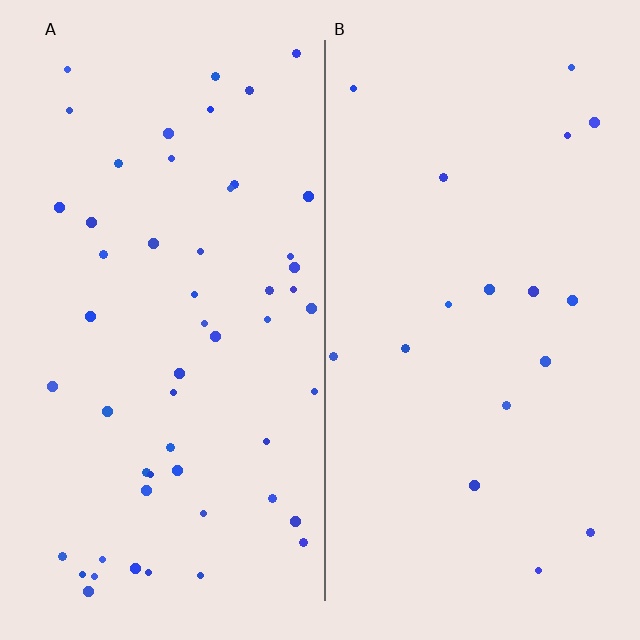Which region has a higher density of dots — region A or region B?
A (the left).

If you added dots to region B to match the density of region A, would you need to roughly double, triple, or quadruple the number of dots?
Approximately triple.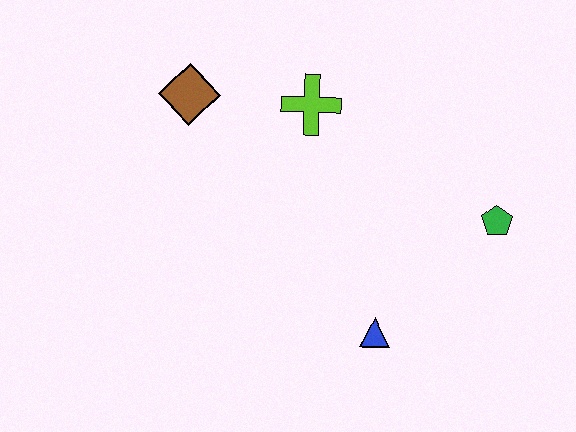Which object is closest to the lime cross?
The brown diamond is closest to the lime cross.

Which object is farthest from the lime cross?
The blue triangle is farthest from the lime cross.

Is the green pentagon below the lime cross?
Yes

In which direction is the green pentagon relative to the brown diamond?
The green pentagon is to the right of the brown diamond.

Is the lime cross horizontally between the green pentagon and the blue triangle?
No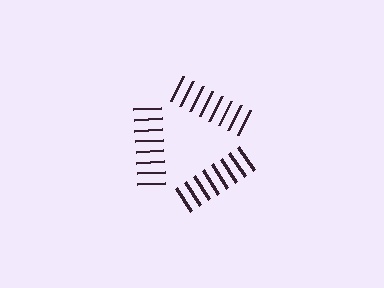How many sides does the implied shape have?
3 sides — the line-ends trace a triangle.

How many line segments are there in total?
24 — 8 along each of the 3 edges.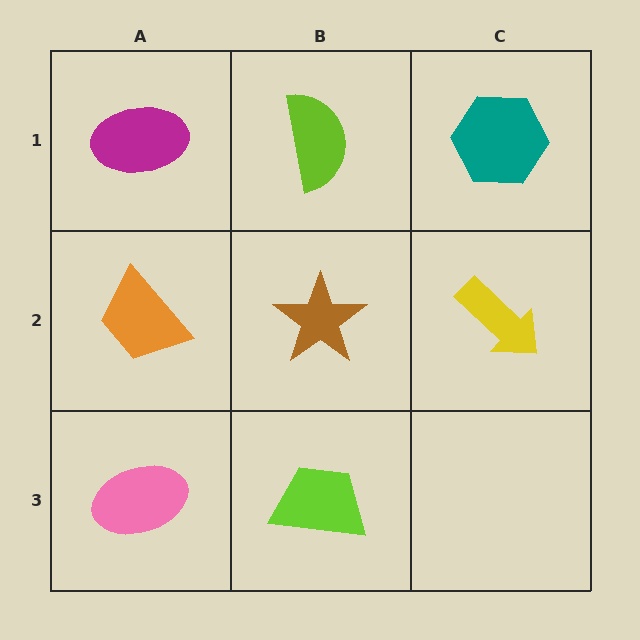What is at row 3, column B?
A lime trapezoid.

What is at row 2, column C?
A yellow arrow.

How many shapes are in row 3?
2 shapes.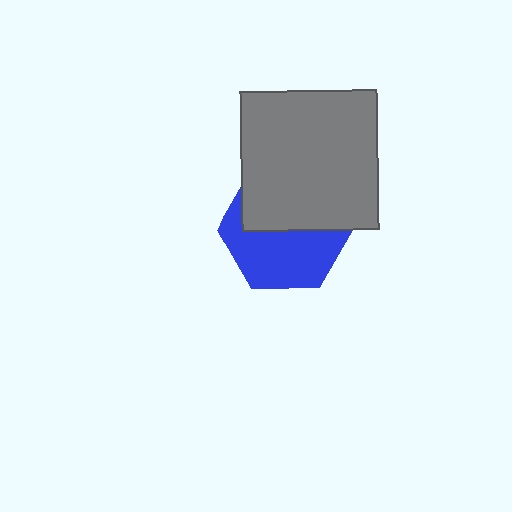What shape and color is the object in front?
The object in front is a gray rectangle.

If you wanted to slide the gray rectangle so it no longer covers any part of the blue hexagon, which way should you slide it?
Slide it up — that is the most direct way to separate the two shapes.